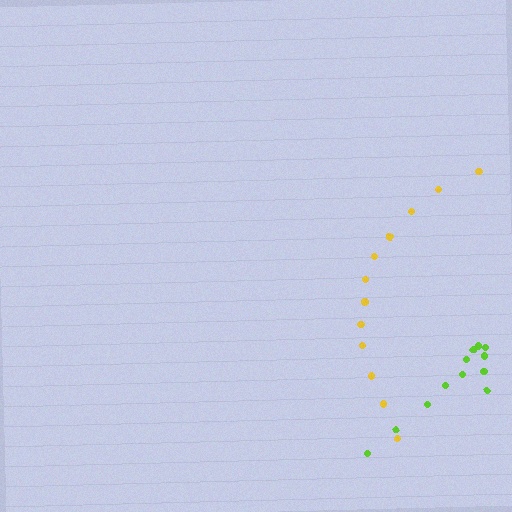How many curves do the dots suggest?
There are 2 distinct paths.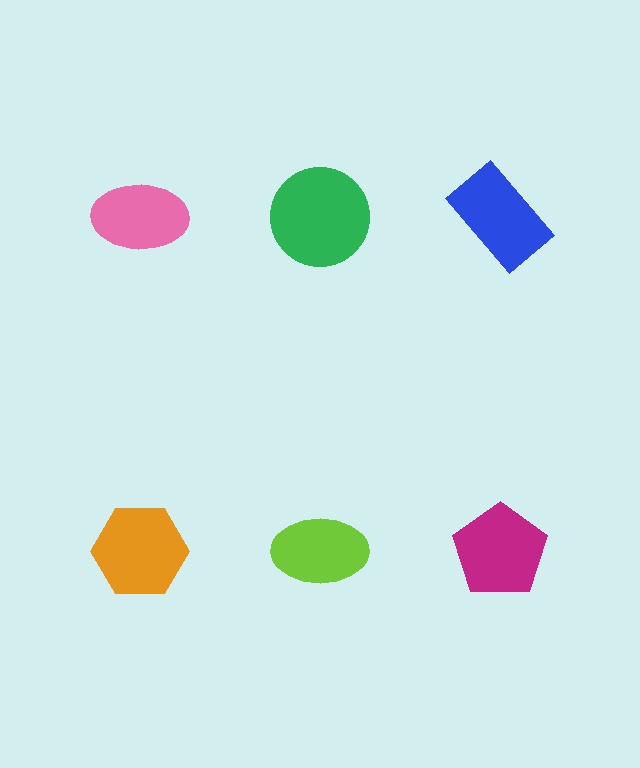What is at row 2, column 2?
A lime ellipse.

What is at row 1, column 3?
A blue rectangle.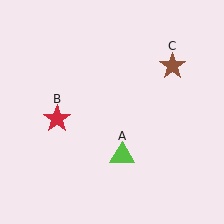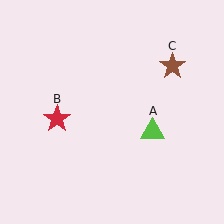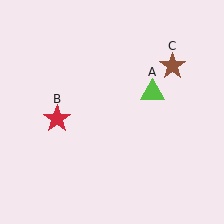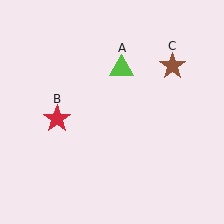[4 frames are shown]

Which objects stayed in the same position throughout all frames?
Red star (object B) and brown star (object C) remained stationary.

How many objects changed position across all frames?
1 object changed position: lime triangle (object A).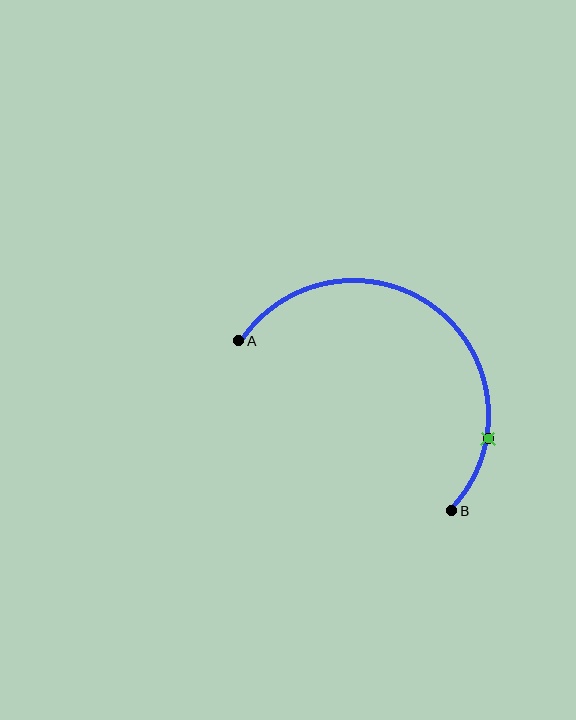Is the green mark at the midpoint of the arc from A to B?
No. The green mark lies on the arc but is closer to endpoint B. The arc midpoint would be at the point on the curve equidistant along the arc from both A and B.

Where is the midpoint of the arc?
The arc midpoint is the point on the curve farthest from the straight line joining A and B. It sits above and to the right of that line.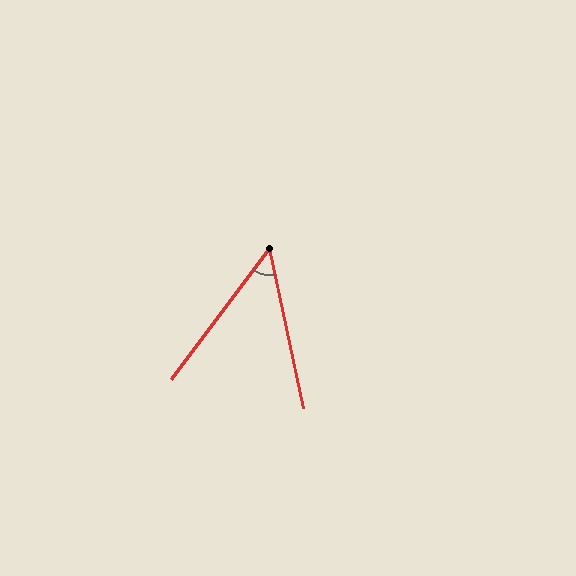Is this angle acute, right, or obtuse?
It is acute.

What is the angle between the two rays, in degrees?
Approximately 49 degrees.